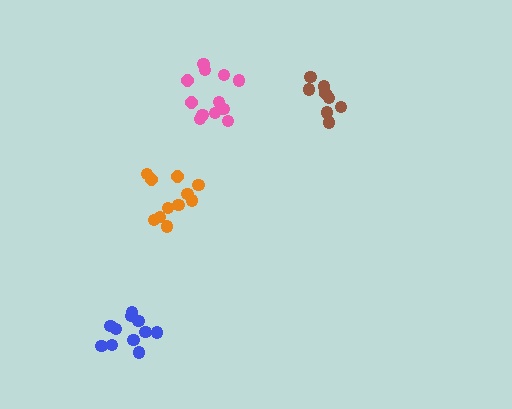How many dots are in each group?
Group 1: 11 dots, Group 2: 11 dots, Group 3: 9 dots, Group 4: 12 dots (43 total).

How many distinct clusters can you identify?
There are 4 distinct clusters.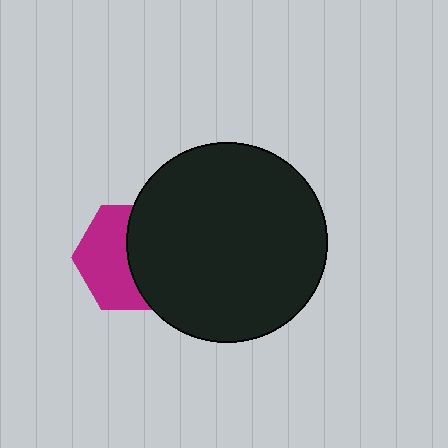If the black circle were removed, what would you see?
You would see the complete magenta hexagon.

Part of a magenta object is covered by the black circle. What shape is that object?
It is a hexagon.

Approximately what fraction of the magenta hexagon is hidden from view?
Roughly 49% of the magenta hexagon is hidden behind the black circle.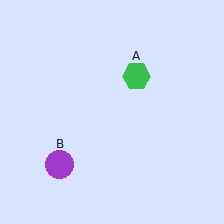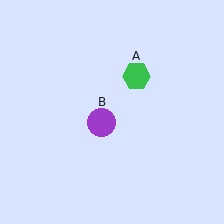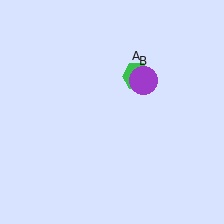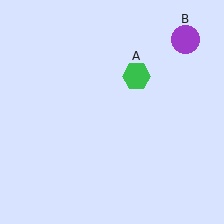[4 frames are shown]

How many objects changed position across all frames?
1 object changed position: purple circle (object B).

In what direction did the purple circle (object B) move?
The purple circle (object B) moved up and to the right.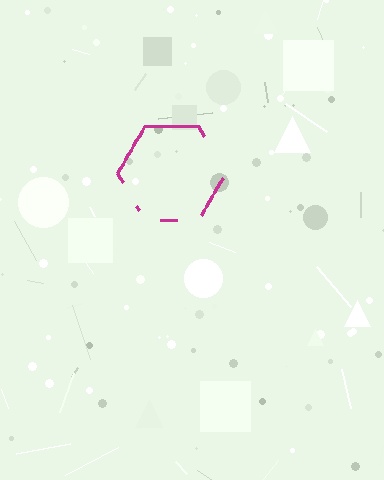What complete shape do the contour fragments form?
The contour fragments form a hexagon.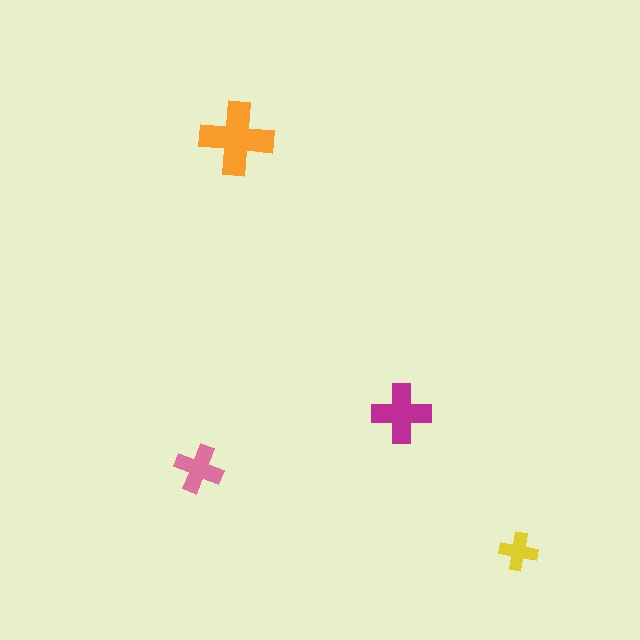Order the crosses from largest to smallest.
the orange one, the magenta one, the pink one, the yellow one.